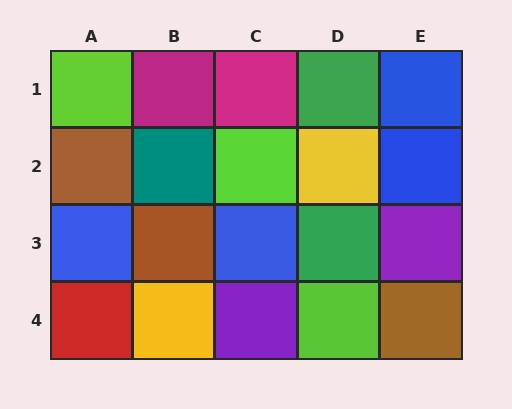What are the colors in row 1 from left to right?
Lime, magenta, magenta, green, blue.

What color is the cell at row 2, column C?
Lime.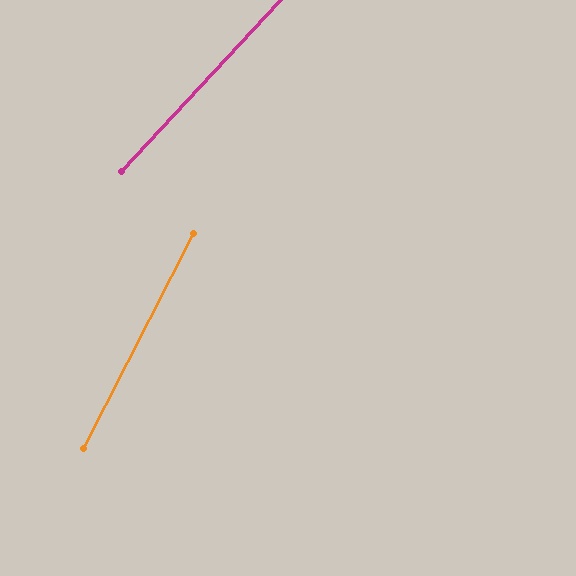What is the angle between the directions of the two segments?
Approximately 16 degrees.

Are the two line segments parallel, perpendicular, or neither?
Neither parallel nor perpendicular — they differ by about 16°.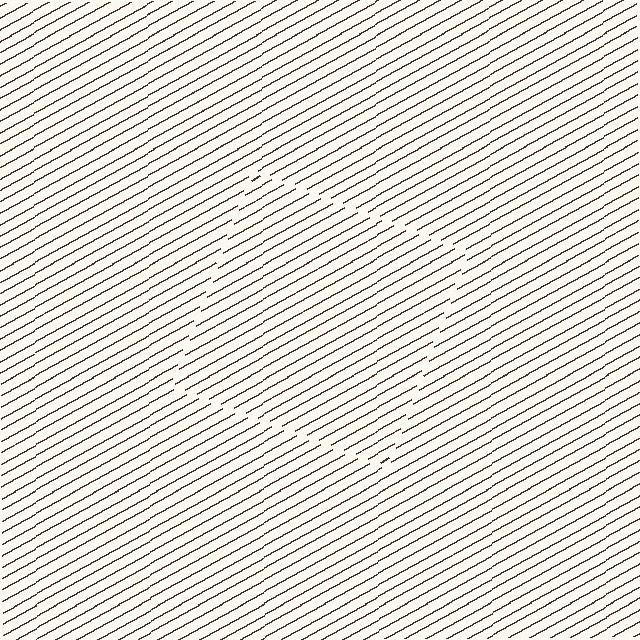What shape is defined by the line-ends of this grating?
An illusory square. The interior of the shape contains the same grating, shifted by half a period — the contour is defined by the phase discontinuity where line-ends from the inner and outer gratings abut.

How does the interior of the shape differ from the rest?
The interior of the shape contains the same grating, shifted by half a period — the contour is defined by the phase discontinuity where line-ends from the inner and outer gratings abut.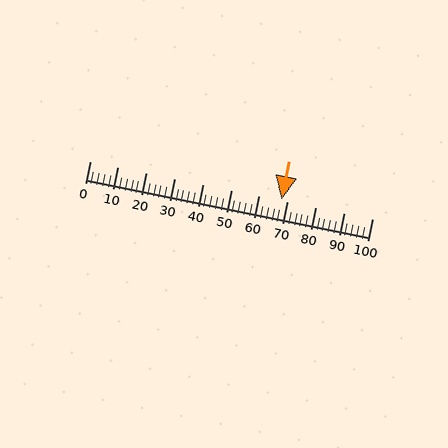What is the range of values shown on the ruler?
The ruler shows values from 0 to 100.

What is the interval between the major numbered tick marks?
The major tick marks are spaced 10 units apart.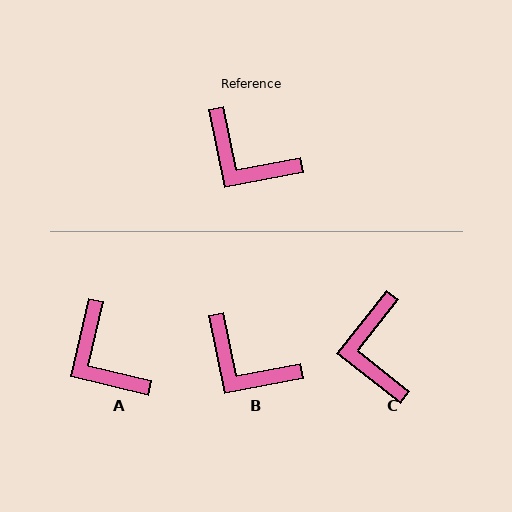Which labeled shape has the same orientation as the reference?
B.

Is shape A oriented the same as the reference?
No, it is off by about 25 degrees.